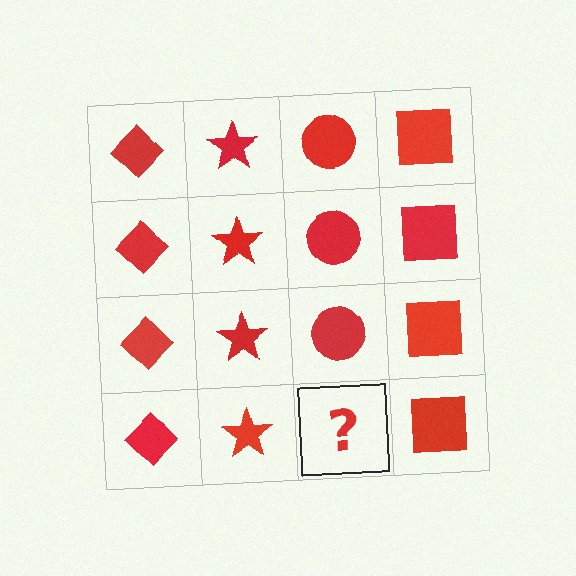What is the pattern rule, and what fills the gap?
The rule is that each column has a consistent shape. The gap should be filled with a red circle.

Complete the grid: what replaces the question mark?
The question mark should be replaced with a red circle.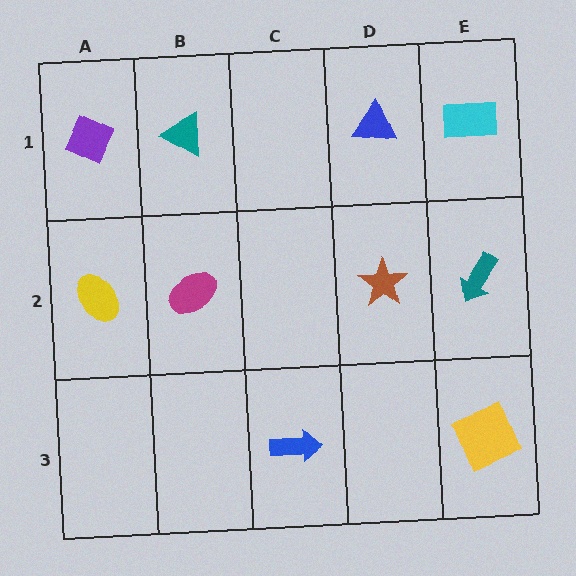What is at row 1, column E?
A cyan rectangle.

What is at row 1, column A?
A purple diamond.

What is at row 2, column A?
A yellow ellipse.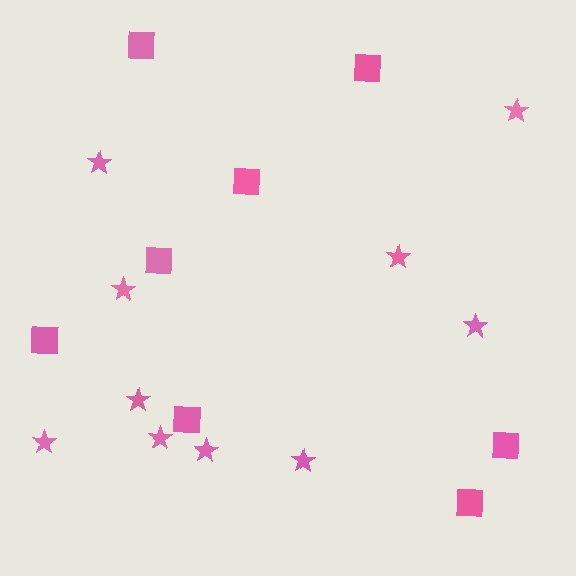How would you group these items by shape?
There are 2 groups: one group of squares (8) and one group of stars (10).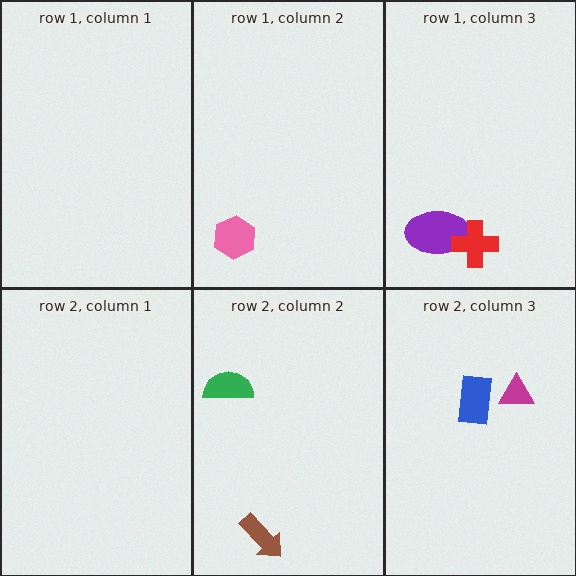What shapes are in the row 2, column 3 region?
The magenta triangle, the blue rectangle.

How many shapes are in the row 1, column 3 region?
2.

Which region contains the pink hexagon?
The row 1, column 2 region.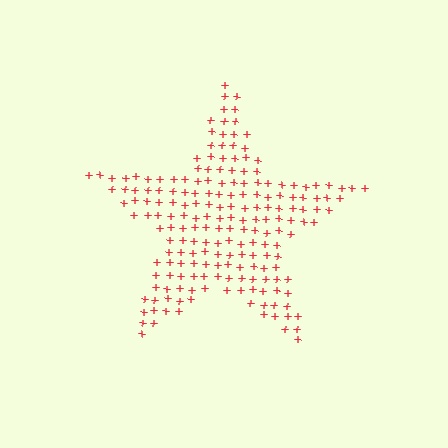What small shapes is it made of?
It is made of small plus signs.